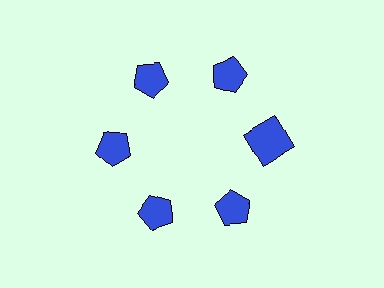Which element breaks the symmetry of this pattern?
The blue square at roughly the 3 o'clock position breaks the symmetry. All other shapes are blue pentagons.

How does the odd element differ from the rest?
It has a different shape: square instead of pentagon.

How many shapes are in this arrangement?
There are 6 shapes arranged in a ring pattern.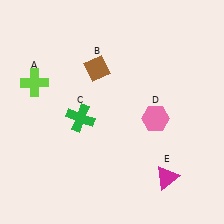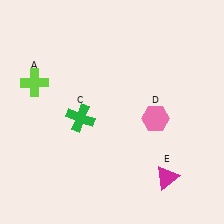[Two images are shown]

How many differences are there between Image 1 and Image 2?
There is 1 difference between the two images.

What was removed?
The brown diamond (B) was removed in Image 2.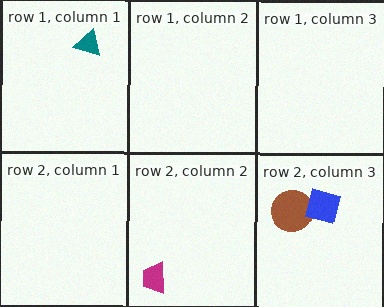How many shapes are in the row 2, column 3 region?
2.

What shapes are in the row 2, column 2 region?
The magenta trapezoid.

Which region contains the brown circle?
The row 2, column 3 region.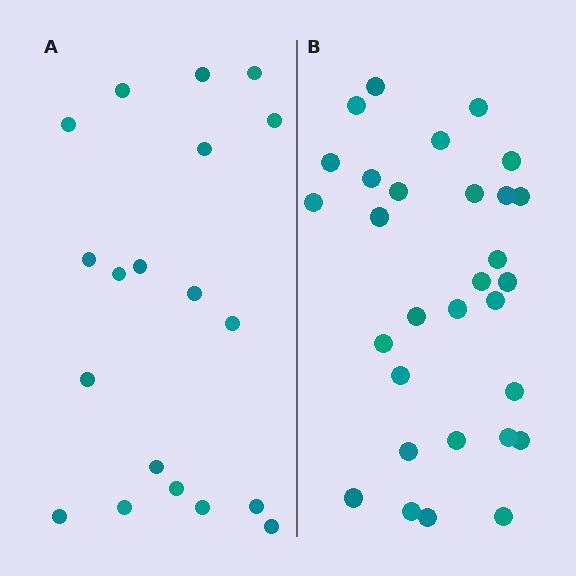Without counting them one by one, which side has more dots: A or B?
Region B (the right region) has more dots.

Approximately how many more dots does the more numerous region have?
Region B has roughly 12 or so more dots than region A.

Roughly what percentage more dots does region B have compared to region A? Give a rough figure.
About 60% more.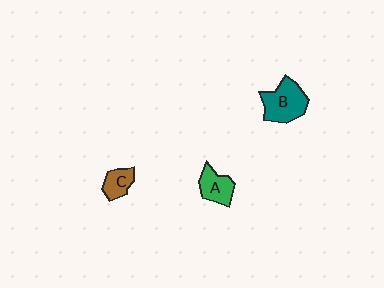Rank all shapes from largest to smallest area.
From largest to smallest: B (teal), A (green), C (brown).